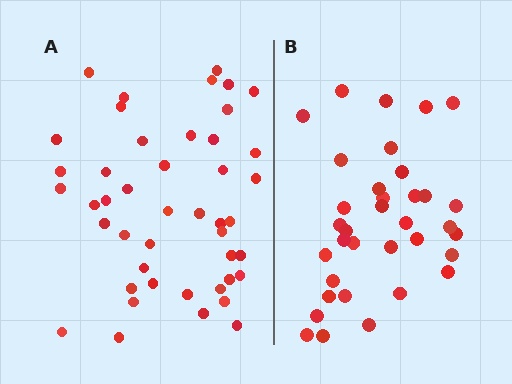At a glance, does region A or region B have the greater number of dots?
Region A (the left region) has more dots.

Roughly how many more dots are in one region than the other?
Region A has roughly 10 or so more dots than region B.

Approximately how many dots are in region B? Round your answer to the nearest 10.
About 40 dots. (The exact count is 35, which rounds to 40.)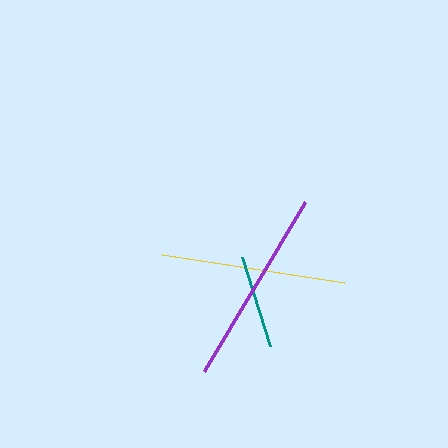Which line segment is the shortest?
The teal line is the shortest at approximately 94 pixels.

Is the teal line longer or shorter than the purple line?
The purple line is longer than the teal line.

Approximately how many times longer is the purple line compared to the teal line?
The purple line is approximately 2.1 times the length of the teal line.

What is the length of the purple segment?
The purple segment is approximately 197 pixels long.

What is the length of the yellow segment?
The yellow segment is approximately 184 pixels long.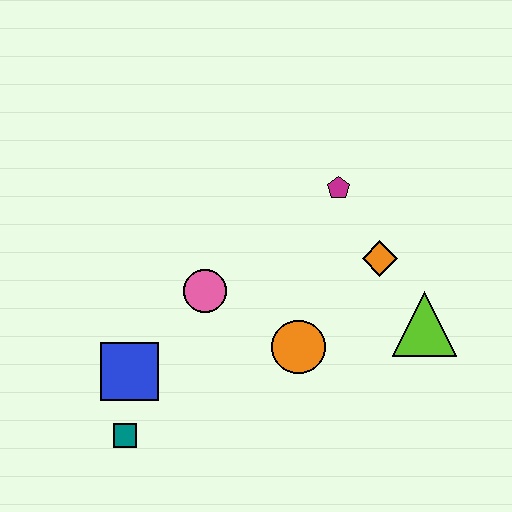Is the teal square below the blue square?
Yes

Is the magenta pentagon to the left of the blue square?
No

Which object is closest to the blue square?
The teal square is closest to the blue square.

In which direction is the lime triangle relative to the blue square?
The lime triangle is to the right of the blue square.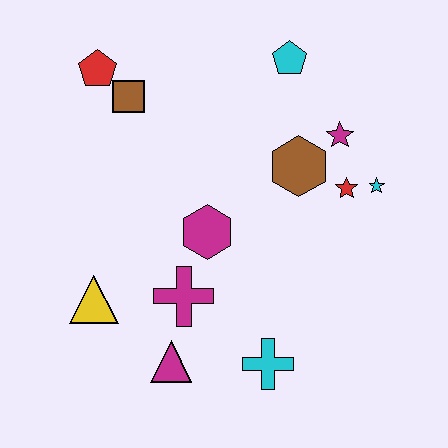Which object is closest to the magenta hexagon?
The magenta cross is closest to the magenta hexagon.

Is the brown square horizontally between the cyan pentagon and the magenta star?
No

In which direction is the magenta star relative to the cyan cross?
The magenta star is above the cyan cross.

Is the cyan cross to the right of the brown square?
Yes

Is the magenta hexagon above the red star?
No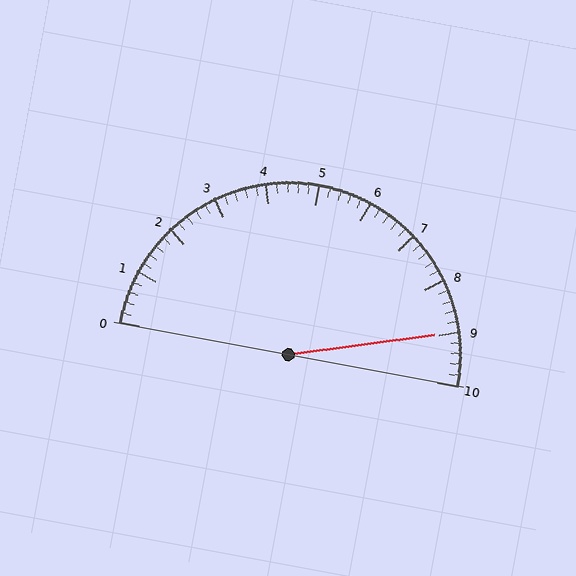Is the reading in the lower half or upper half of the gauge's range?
The reading is in the upper half of the range (0 to 10).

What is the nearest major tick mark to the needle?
The nearest major tick mark is 9.